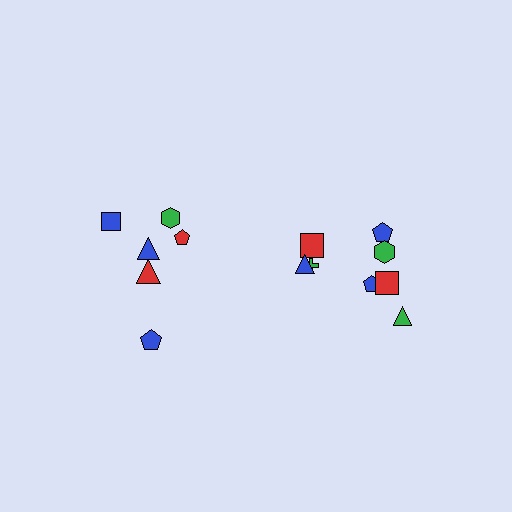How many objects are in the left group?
There are 6 objects.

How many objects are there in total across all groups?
There are 14 objects.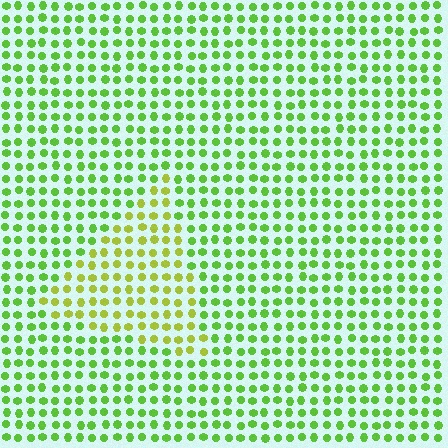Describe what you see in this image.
The image is filled with small lime elements in a uniform arrangement. A triangle-shaped region is visible where the elements are tinted to a slightly different hue, forming a subtle color boundary.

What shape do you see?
I see a triangle.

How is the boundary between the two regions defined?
The boundary is defined purely by a slight shift in hue (about 32 degrees). Spacing, size, and orientation are identical on both sides.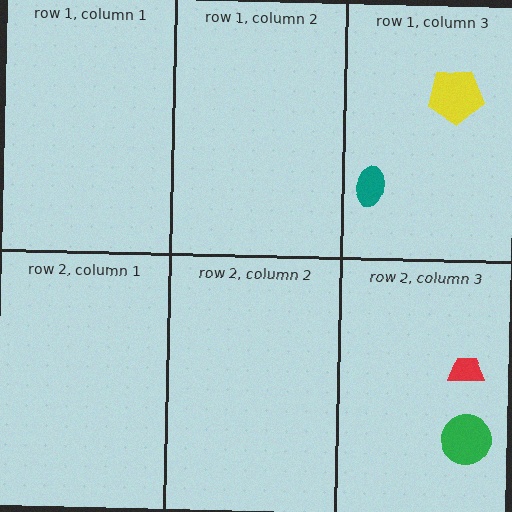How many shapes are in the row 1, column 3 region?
2.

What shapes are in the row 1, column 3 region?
The yellow pentagon, the teal ellipse.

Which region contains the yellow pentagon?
The row 1, column 3 region.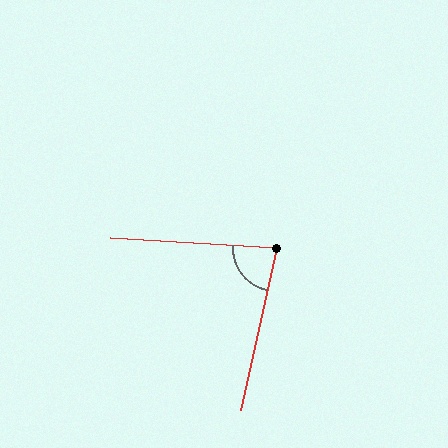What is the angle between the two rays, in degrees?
Approximately 81 degrees.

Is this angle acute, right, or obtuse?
It is acute.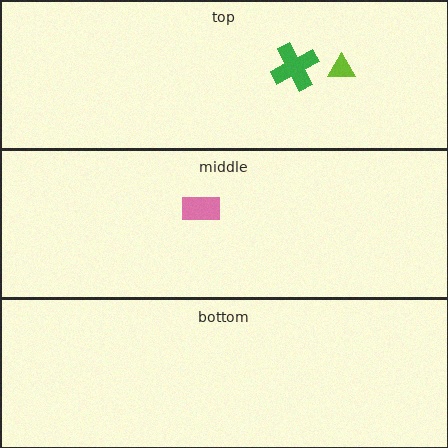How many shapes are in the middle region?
1.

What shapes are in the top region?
The green cross, the lime triangle.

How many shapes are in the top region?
2.